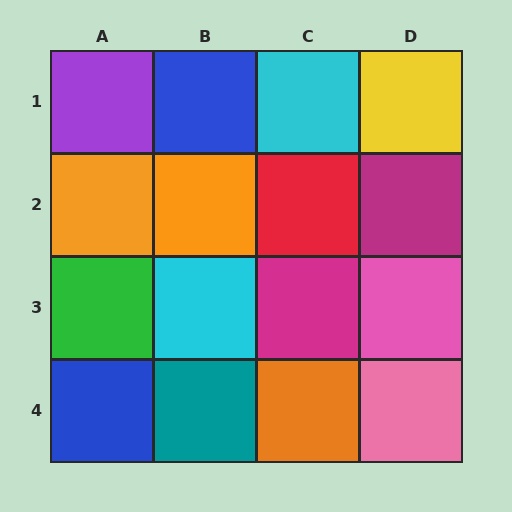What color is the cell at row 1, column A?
Purple.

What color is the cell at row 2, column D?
Magenta.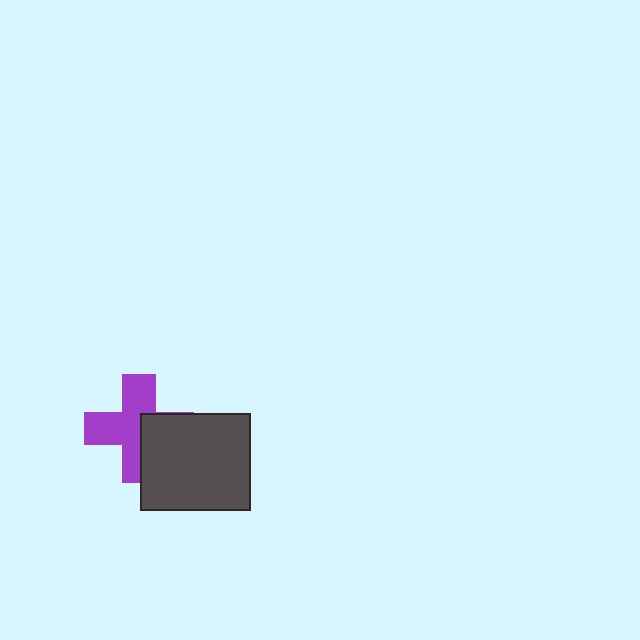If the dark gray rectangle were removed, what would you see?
You would see the complete purple cross.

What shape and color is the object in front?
The object in front is a dark gray rectangle.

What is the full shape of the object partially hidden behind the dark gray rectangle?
The partially hidden object is a purple cross.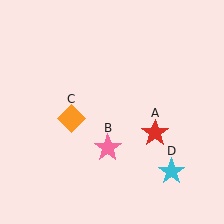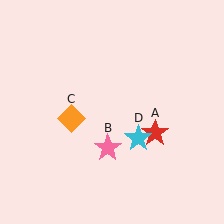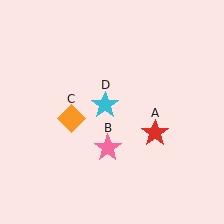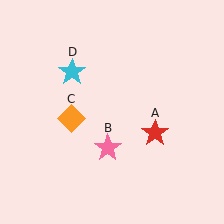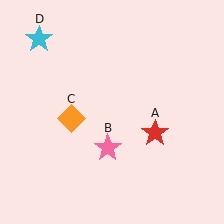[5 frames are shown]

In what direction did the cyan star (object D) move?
The cyan star (object D) moved up and to the left.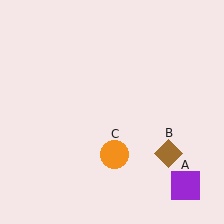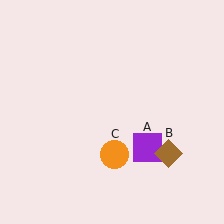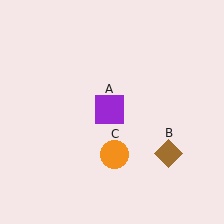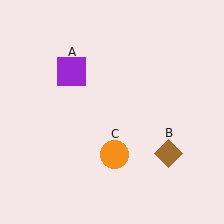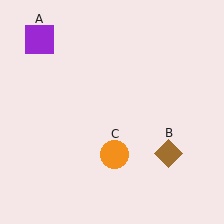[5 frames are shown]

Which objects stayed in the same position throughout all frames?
Brown diamond (object B) and orange circle (object C) remained stationary.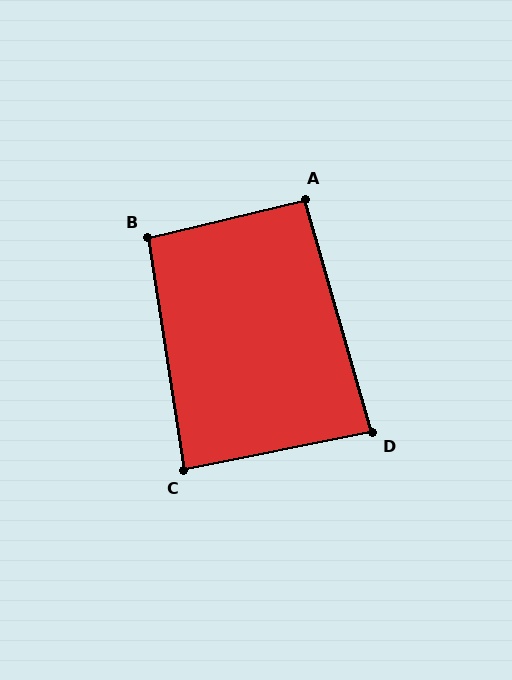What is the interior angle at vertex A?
Approximately 92 degrees (approximately right).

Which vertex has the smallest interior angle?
D, at approximately 85 degrees.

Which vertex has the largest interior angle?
B, at approximately 95 degrees.